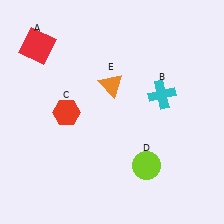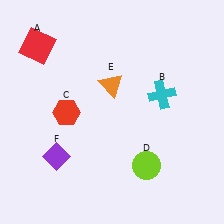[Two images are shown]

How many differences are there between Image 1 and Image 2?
There is 1 difference between the two images.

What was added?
A purple diamond (F) was added in Image 2.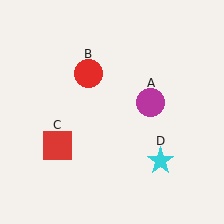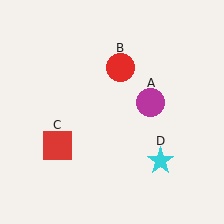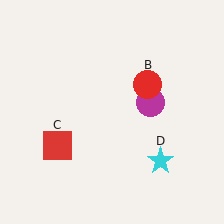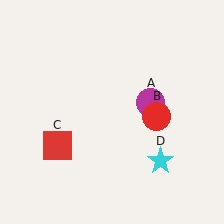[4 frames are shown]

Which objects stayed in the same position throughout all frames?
Magenta circle (object A) and red square (object C) and cyan star (object D) remained stationary.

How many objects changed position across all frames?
1 object changed position: red circle (object B).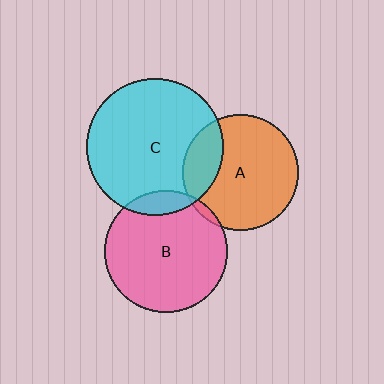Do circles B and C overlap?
Yes.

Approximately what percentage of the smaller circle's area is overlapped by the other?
Approximately 10%.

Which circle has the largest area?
Circle C (cyan).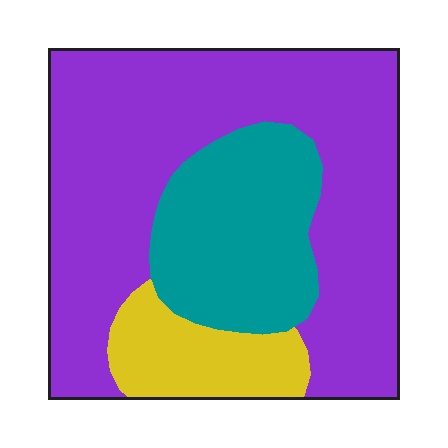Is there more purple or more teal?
Purple.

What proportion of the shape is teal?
Teal covers 24% of the shape.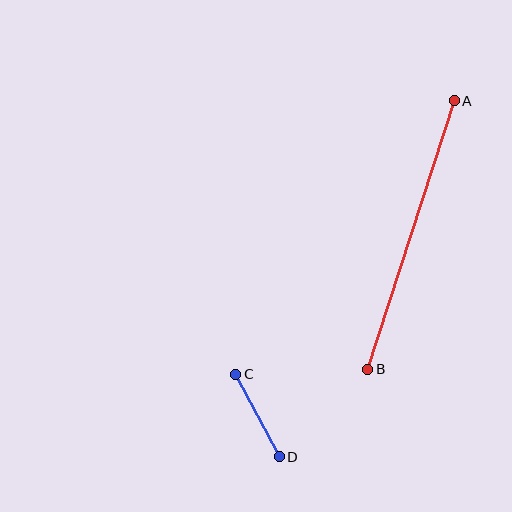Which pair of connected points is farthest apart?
Points A and B are farthest apart.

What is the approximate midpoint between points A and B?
The midpoint is at approximately (411, 235) pixels.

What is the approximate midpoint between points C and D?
The midpoint is at approximately (257, 415) pixels.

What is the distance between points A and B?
The distance is approximately 282 pixels.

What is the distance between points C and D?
The distance is approximately 93 pixels.